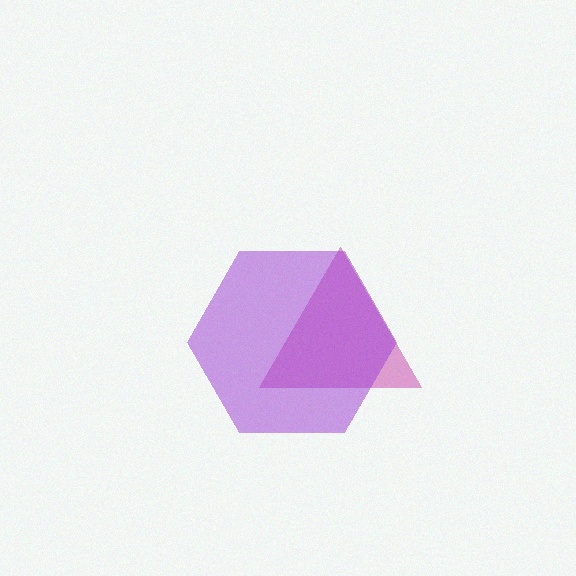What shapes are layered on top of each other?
The layered shapes are: a magenta triangle, a purple hexagon.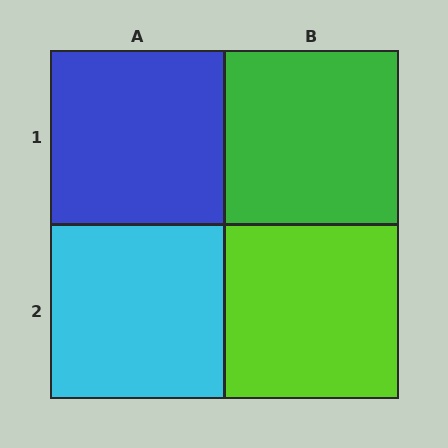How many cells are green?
1 cell is green.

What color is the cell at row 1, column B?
Green.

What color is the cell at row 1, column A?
Blue.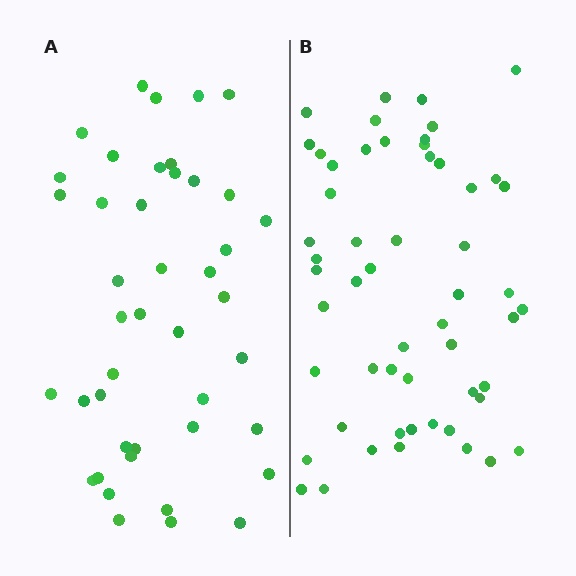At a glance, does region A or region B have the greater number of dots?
Region B (the right region) has more dots.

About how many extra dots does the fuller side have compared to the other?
Region B has roughly 12 or so more dots than region A.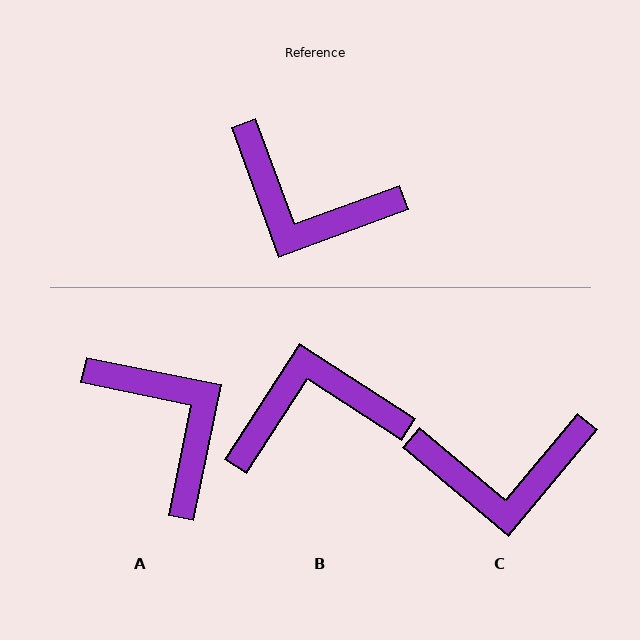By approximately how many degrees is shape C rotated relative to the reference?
Approximately 30 degrees counter-clockwise.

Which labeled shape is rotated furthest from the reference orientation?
A, about 148 degrees away.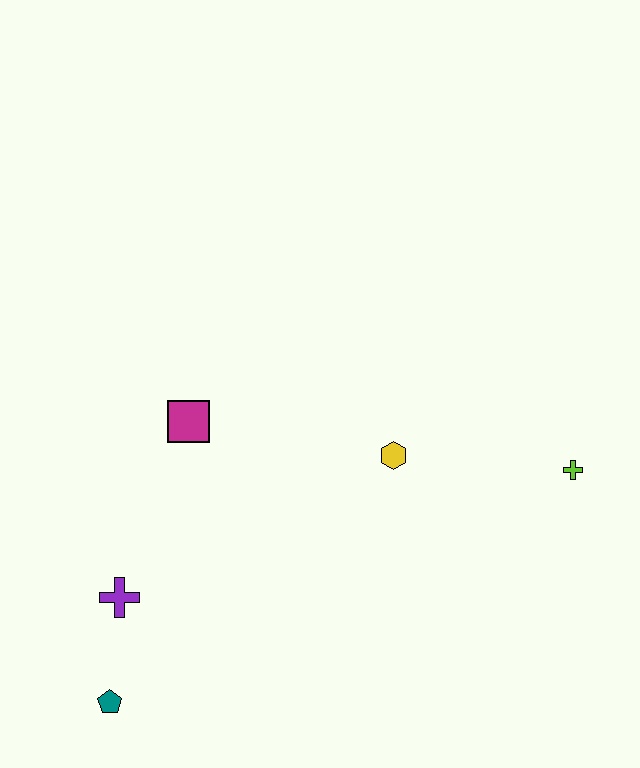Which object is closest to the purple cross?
The teal pentagon is closest to the purple cross.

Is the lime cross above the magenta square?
No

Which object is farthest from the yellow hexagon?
The teal pentagon is farthest from the yellow hexagon.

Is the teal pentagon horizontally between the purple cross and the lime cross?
No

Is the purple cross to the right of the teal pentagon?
Yes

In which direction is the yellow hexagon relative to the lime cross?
The yellow hexagon is to the left of the lime cross.